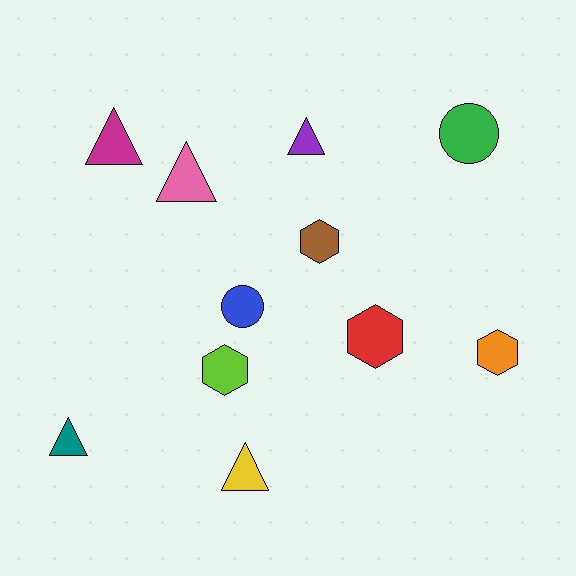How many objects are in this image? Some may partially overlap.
There are 11 objects.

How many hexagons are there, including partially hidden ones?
There are 4 hexagons.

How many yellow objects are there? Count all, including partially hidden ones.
There is 1 yellow object.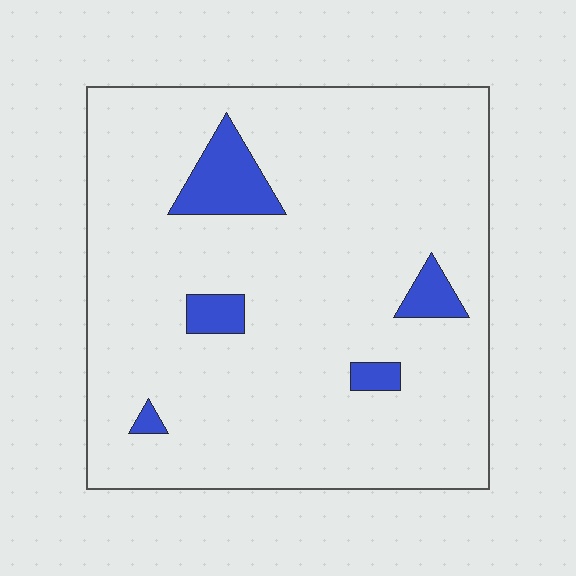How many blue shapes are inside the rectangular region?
5.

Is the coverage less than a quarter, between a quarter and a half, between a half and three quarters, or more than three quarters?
Less than a quarter.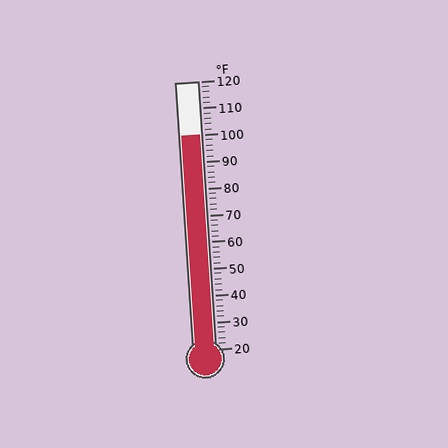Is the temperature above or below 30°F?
The temperature is above 30°F.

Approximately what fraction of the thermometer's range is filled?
The thermometer is filled to approximately 80% of its range.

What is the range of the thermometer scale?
The thermometer scale ranges from 20°F to 120°F.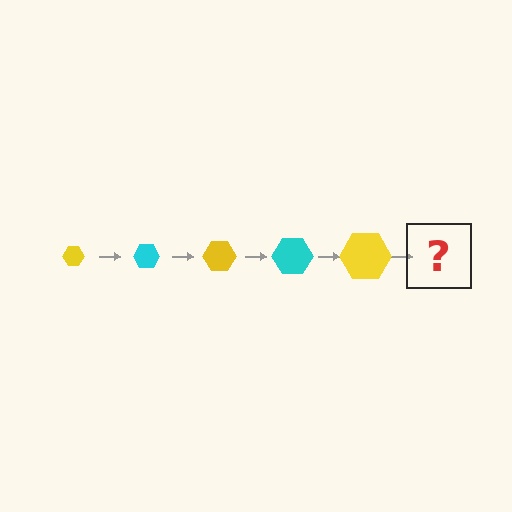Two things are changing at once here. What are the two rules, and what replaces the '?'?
The two rules are that the hexagon grows larger each step and the color cycles through yellow and cyan. The '?' should be a cyan hexagon, larger than the previous one.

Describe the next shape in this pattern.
It should be a cyan hexagon, larger than the previous one.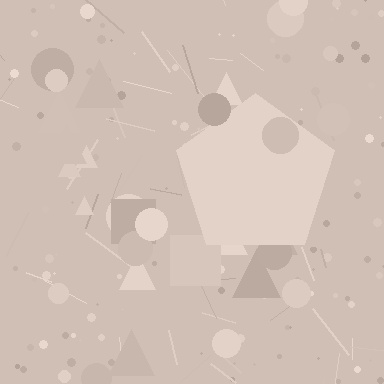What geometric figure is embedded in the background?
A pentagon is embedded in the background.